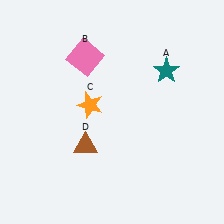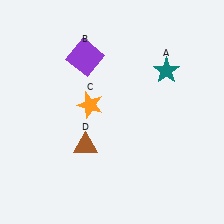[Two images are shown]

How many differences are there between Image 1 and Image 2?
There is 1 difference between the two images.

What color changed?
The square (B) changed from pink in Image 1 to purple in Image 2.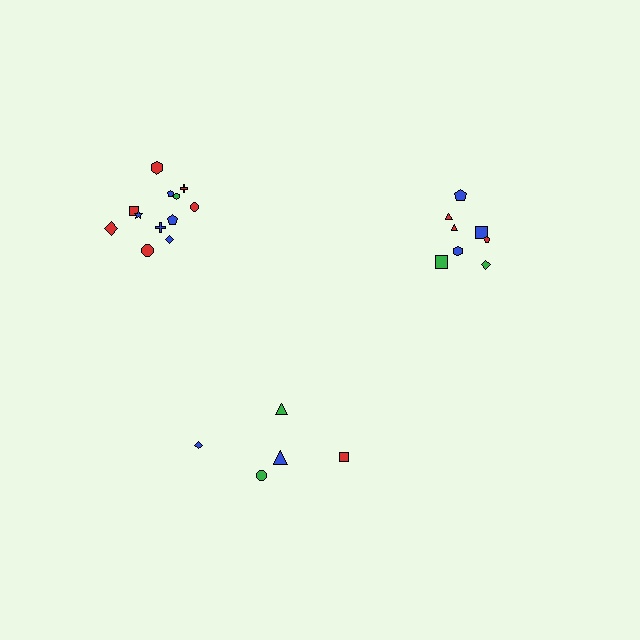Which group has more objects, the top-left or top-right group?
The top-left group.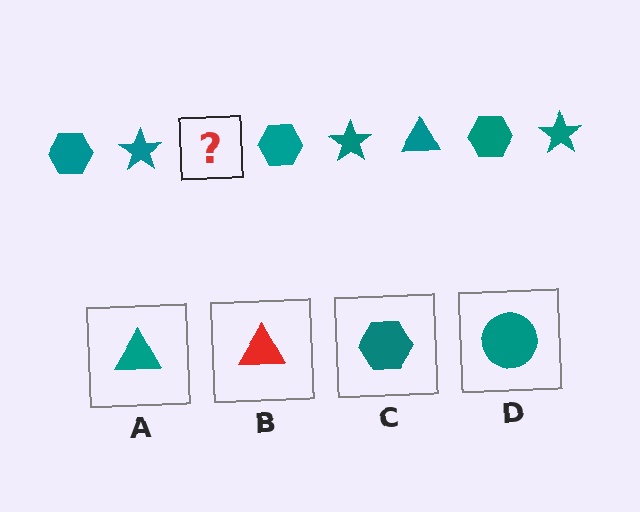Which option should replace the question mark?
Option A.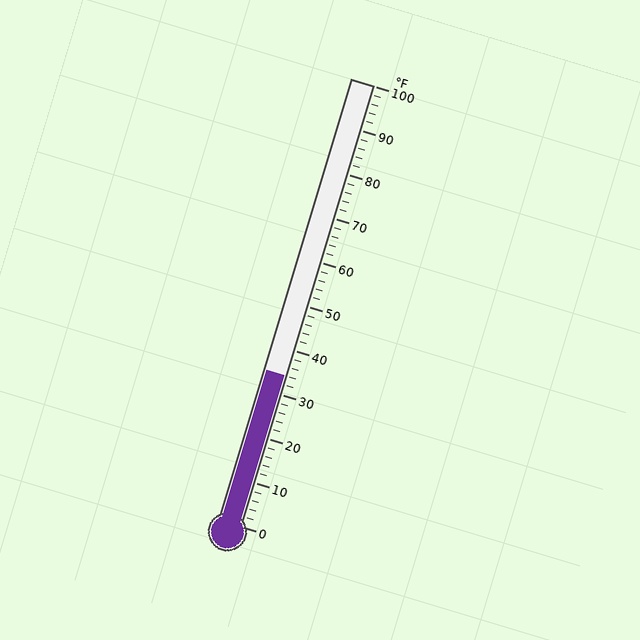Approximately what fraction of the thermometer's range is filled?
The thermometer is filled to approximately 35% of its range.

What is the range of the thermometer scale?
The thermometer scale ranges from 0°F to 100°F.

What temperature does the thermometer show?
The thermometer shows approximately 34°F.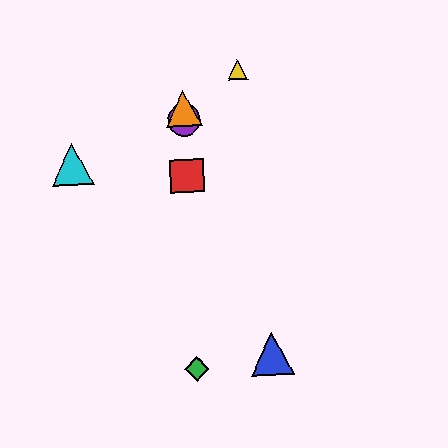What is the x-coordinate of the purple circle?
The purple circle is at x≈184.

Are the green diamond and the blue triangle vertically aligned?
No, the green diamond is at x≈197 and the blue triangle is at x≈272.